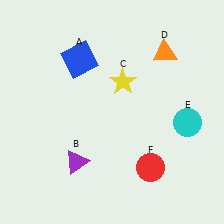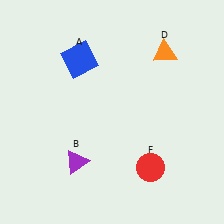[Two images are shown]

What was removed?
The yellow star (C), the cyan circle (E) were removed in Image 2.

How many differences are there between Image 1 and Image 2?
There are 2 differences between the two images.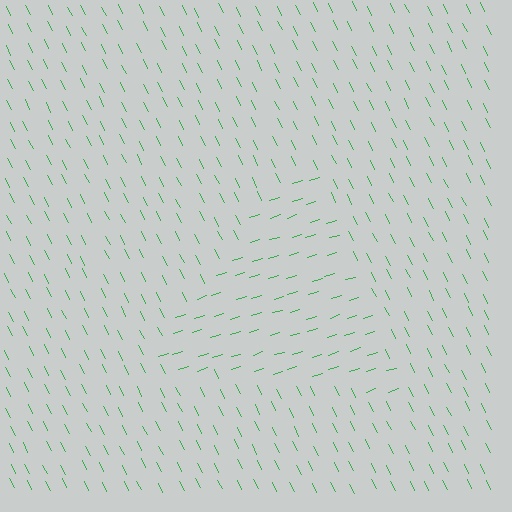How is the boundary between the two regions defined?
The boundary is defined purely by a change in line orientation (approximately 80 degrees difference). All lines are the same color and thickness.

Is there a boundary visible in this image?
Yes, there is a texture boundary formed by a change in line orientation.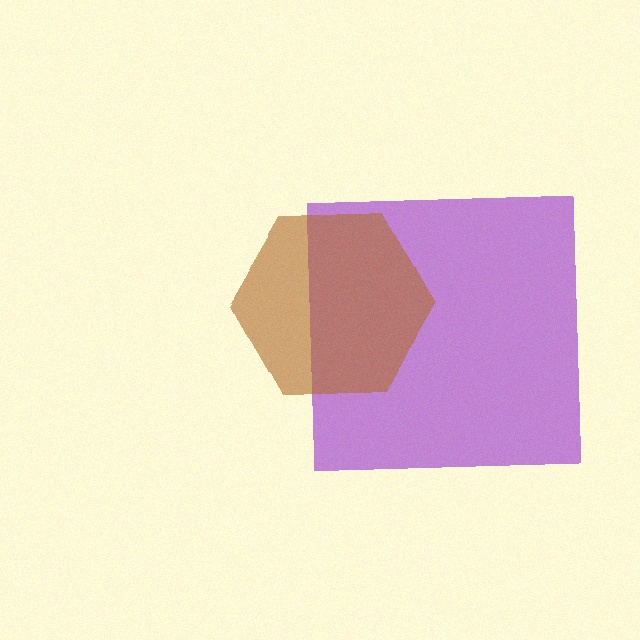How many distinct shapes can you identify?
There are 2 distinct shapes: a purple square, a brown hexagon.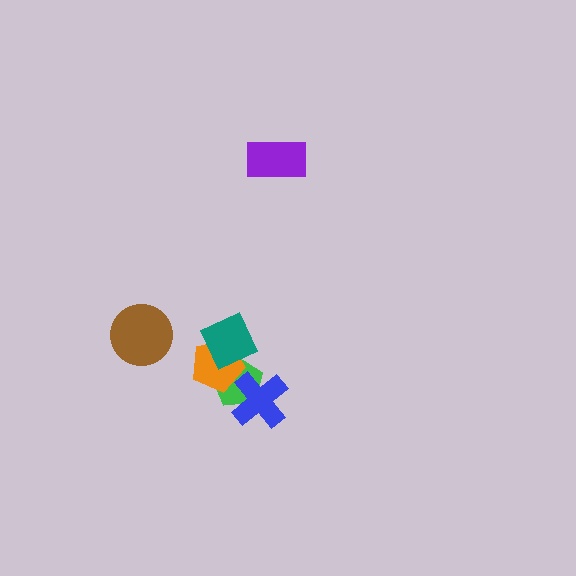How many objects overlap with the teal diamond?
2 objects overlap with the teal diamond.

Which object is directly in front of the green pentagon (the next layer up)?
The blue cross is directly in front of the green pentagon.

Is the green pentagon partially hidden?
Yes, it is partially covered by another shape.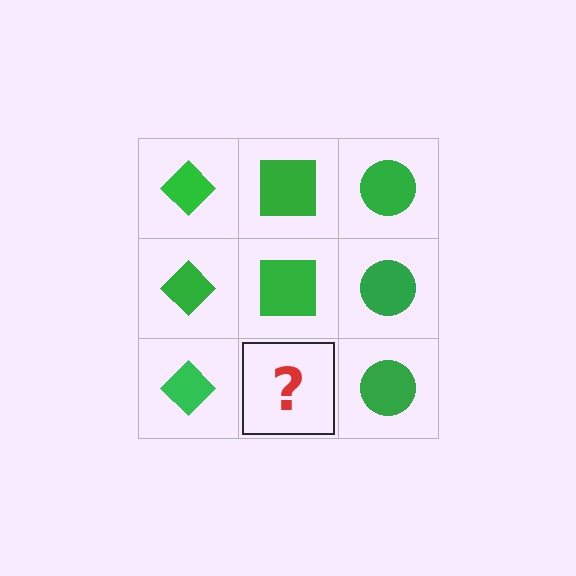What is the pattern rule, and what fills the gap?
The rule is that each column has a consistent shape. The gap should be filled with a green square.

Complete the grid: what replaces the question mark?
The question mark should be replaced with a green square.